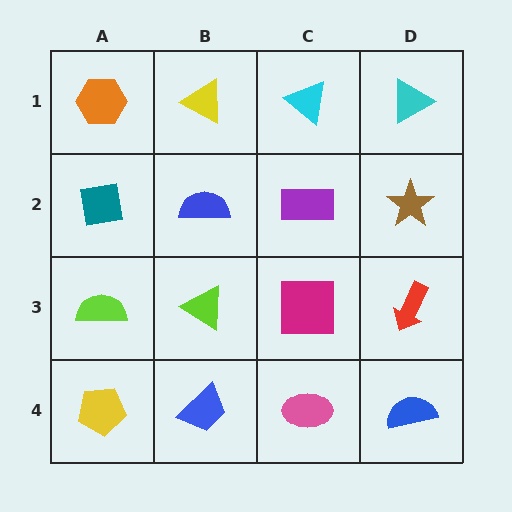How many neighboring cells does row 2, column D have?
3.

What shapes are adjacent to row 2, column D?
A cyan triangle (row 1, column D), a red arrow (row 3, column D), a purple rectangle (row 2, column C).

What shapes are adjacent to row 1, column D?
A brown star (row 2, column D), a cyan triangle (row 1, column C).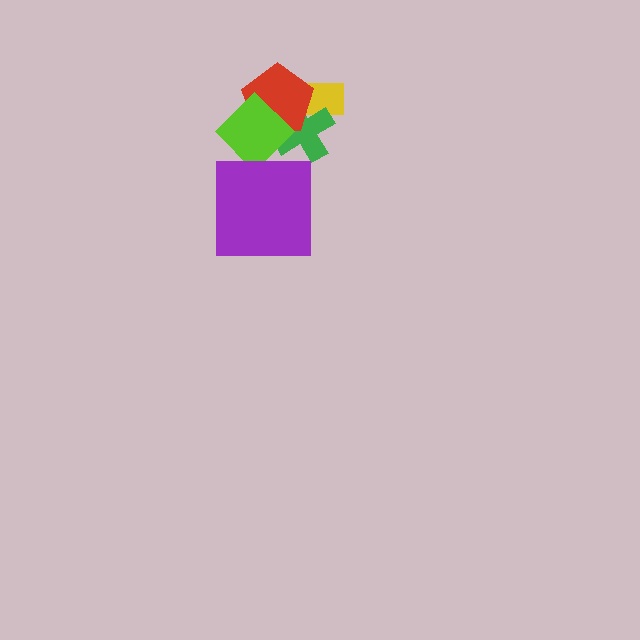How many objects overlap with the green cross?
3 objects overlap with the green cross.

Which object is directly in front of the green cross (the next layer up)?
The red pentagon is directly in front of the green cross.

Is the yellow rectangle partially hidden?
Yes, it is partially covered by another shape.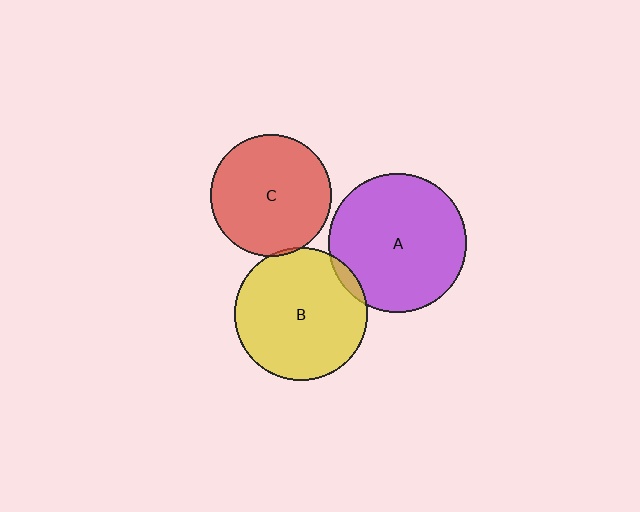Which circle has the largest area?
Circle A (purple).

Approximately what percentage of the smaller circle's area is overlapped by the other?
Approximately 5%.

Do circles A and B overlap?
Yes.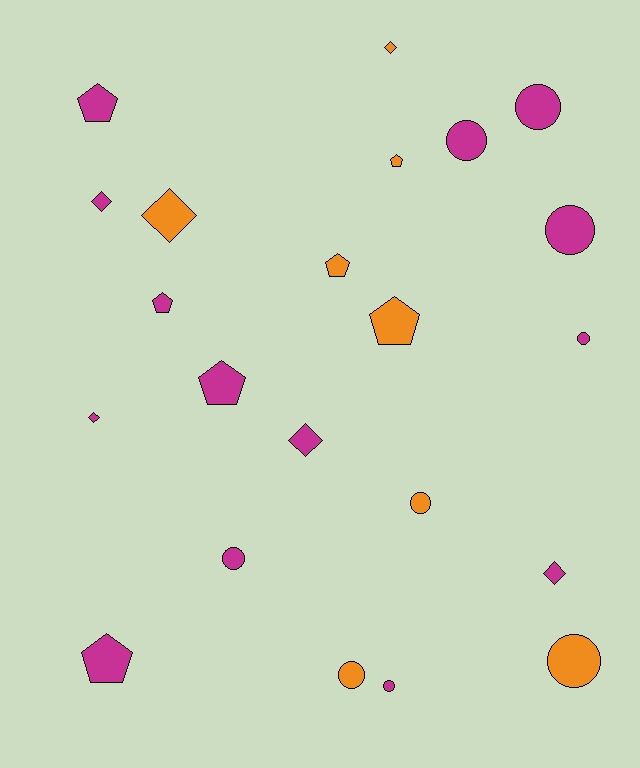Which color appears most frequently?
Magenta, with 14 objects.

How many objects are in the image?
There are 22 objects.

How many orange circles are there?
There are 3 orange circles.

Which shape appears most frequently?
Circle, with 9 objects.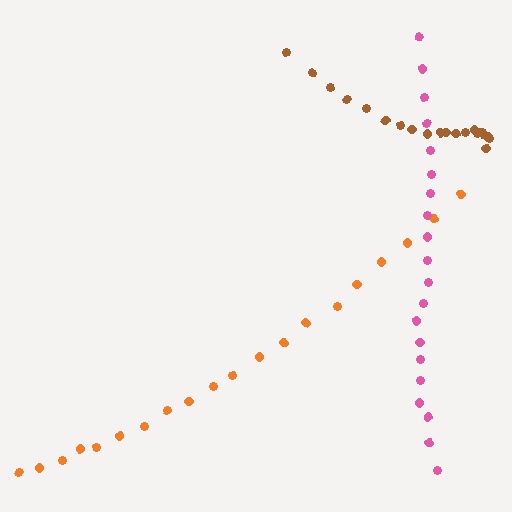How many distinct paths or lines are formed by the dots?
There are 3 distinct paths.